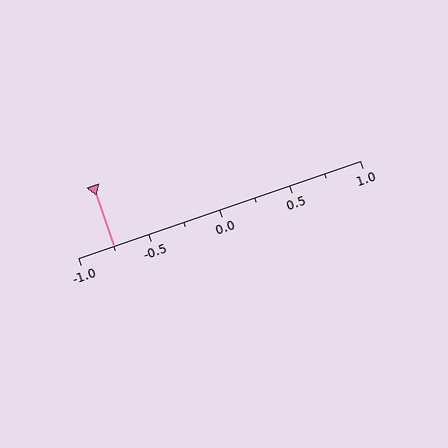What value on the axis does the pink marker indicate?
The marker indicates approximately -0.75.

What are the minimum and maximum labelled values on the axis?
The axis runs from -1.0 to 1.0.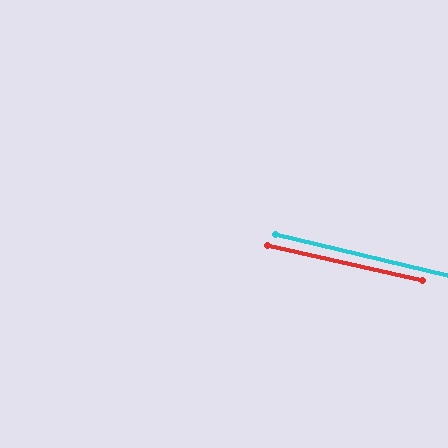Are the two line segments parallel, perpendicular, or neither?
Parallel — their directions differ by only 1.1°.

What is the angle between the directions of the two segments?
Approximately 1 degree.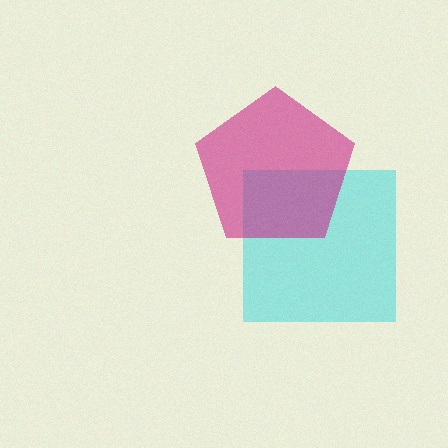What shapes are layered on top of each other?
The layered shapes are: a cyan square, a magenta pentagon.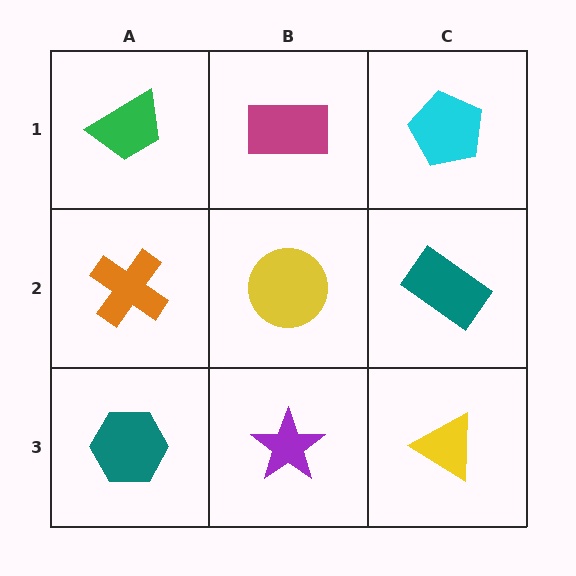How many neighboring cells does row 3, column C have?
2.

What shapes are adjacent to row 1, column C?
A teal rectangle (row 2, column C), a magenta rectangle (row 1, column B).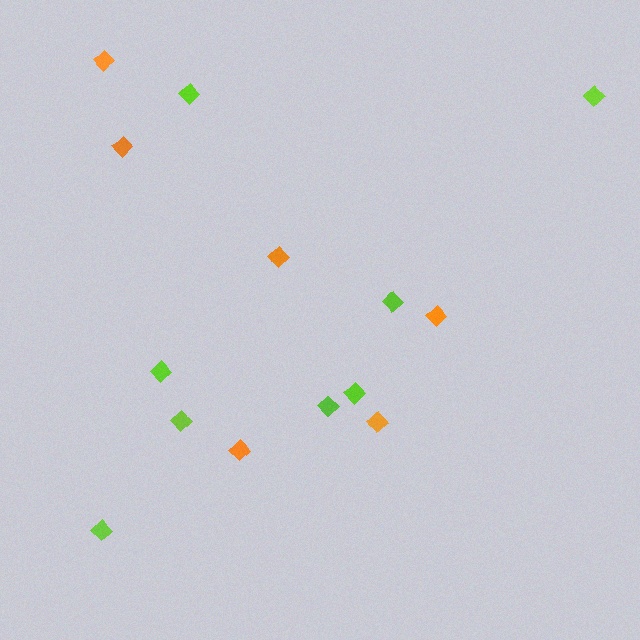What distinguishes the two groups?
There are 2 groups: one group of orange diamonds (6) and one group of lime diamonds (8).